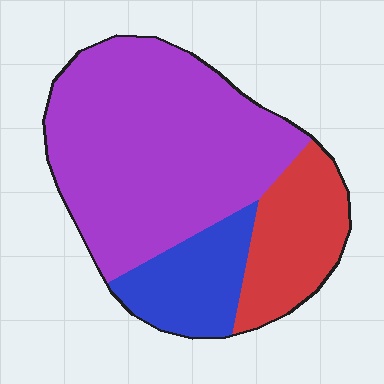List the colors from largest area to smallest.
From largest to smallest: purple, red, blue.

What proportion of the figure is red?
Red covers around 20% of the figure.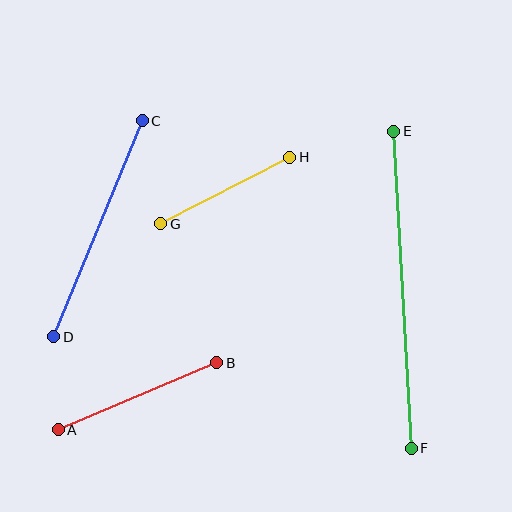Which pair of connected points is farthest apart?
Points E and F are farthest apart.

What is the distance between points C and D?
The distance is approximately 234 pixels.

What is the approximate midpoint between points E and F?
The midpoint is at approximately (403, 290) pixels.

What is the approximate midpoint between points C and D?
The midpoint is at approximately (98, 229) pixels.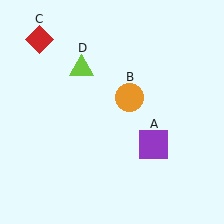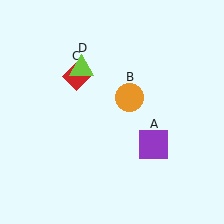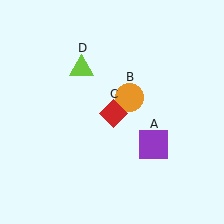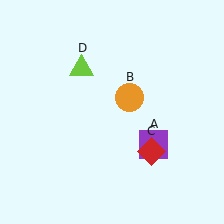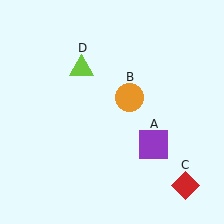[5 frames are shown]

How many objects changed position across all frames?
1 object changed position: red diamond (object C).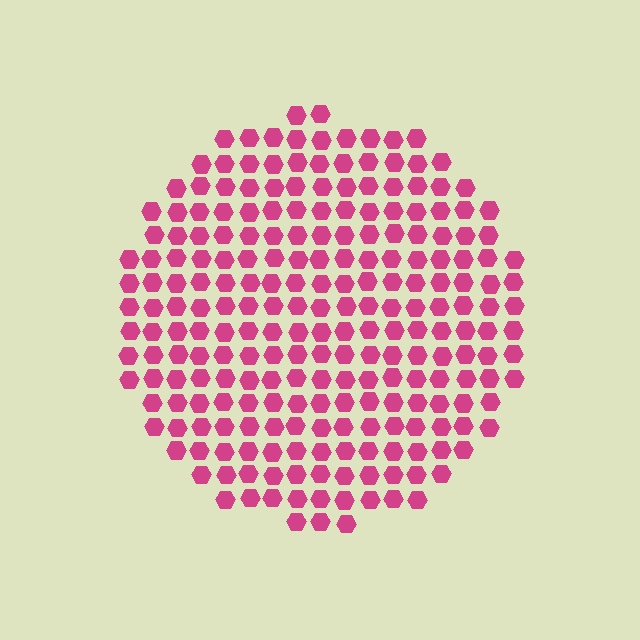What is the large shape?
The large shape is a circle.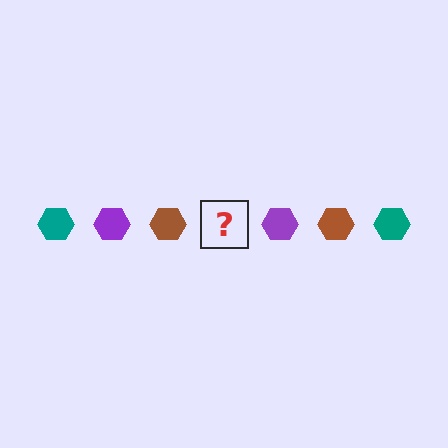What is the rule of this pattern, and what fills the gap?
The rule is that the pattern cycles through teal, purple, brown hexagons. The gap should be filled with a teal hexagon.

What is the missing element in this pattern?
The missing element is a teal hexagon.